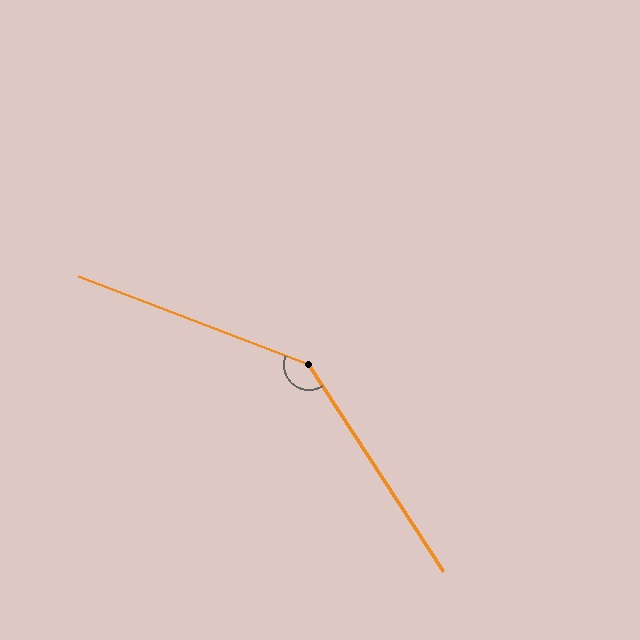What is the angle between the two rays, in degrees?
Approximately 144 degrees.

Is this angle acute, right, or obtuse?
It is obtuse.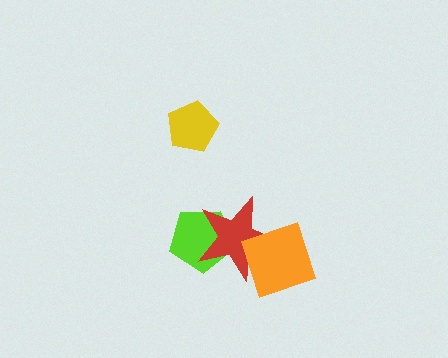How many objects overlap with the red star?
2 objects overlap with the red star.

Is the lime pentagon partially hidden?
Yes, it is partially covered by another shape.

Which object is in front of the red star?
The orange diamond is in front of the red star.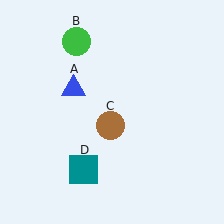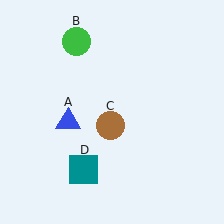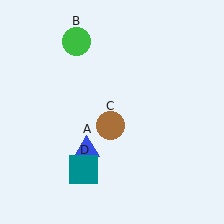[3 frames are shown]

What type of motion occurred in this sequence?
The blue triangle (object A) rotated counterclockwise around the center of the scene.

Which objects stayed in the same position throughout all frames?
Green circle (object B) and brown circle (object C) and teal square (object D) remained stationary.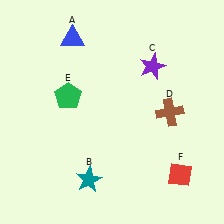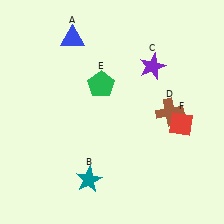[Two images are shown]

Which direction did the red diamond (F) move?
The red diamond (F) moved up.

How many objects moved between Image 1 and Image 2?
2 objects moved between the two images.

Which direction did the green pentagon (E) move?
The green pentagon (E) moved right.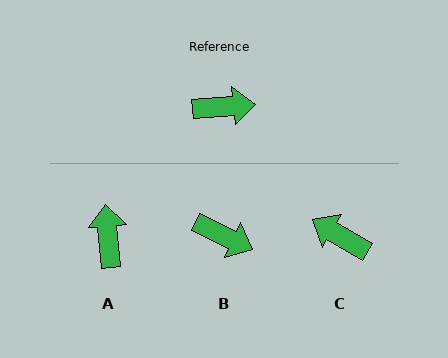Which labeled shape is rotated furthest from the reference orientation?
C, about 144 degrees away.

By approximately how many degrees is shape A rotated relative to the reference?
Approximately 90 degrees counter-clockwise.